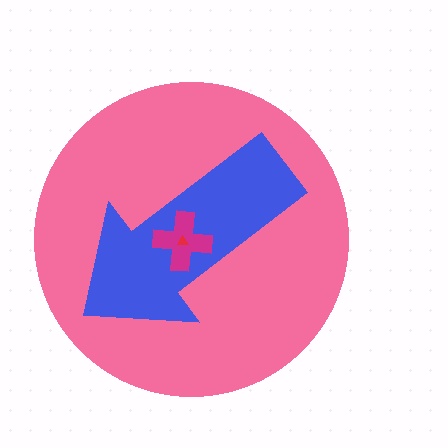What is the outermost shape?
The pink circle.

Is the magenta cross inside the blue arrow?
Yes.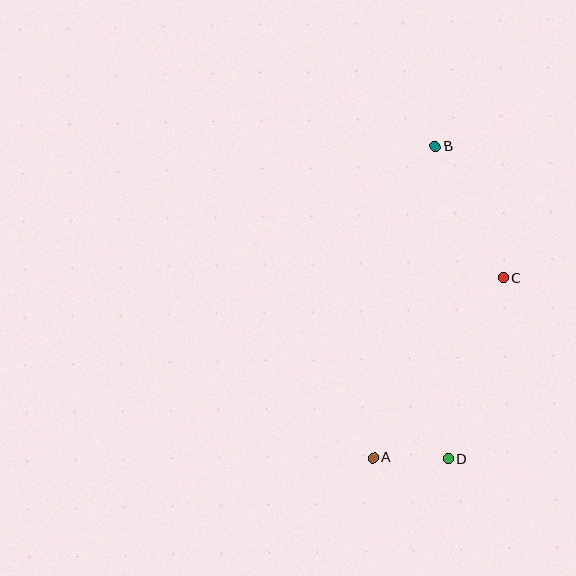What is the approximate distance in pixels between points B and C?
The distance between B and C is approximately 148 pixels.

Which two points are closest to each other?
Points A and D are closest to each other.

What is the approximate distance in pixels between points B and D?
The distance between B and D is approximately 313 pixels.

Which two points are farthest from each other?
Points A and B are farthest from each other.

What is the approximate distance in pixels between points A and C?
The distance between A and C is approximately 222 pixels.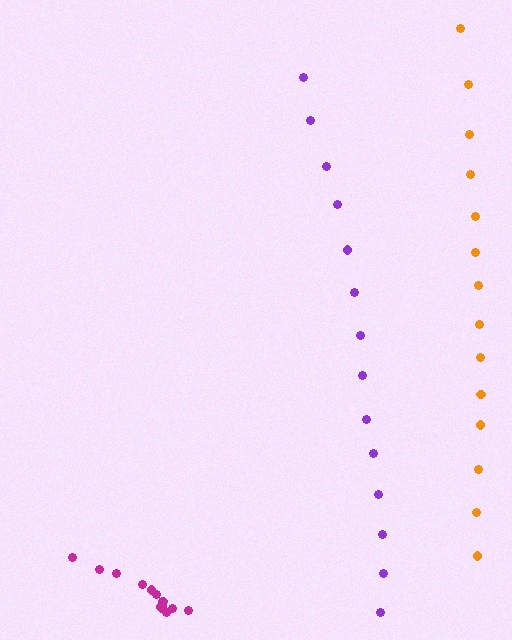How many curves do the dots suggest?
There are 3 distinct paths.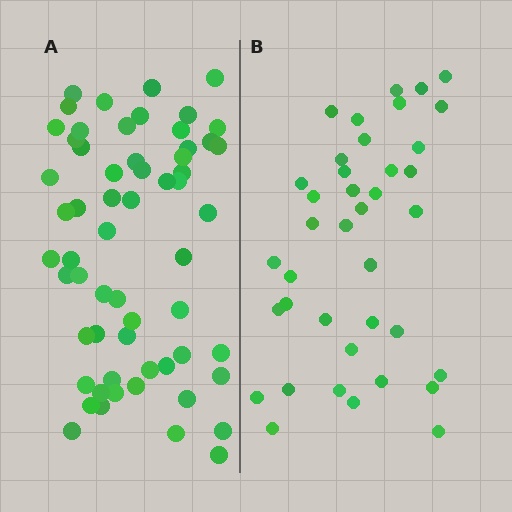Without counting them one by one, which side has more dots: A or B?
Region A (the left region) has more dots.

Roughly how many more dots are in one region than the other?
Region A has approximately 20 more dots than region B.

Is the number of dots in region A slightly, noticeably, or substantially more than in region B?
Region A has substantially more. The ratio is roughly 1.5 to 1.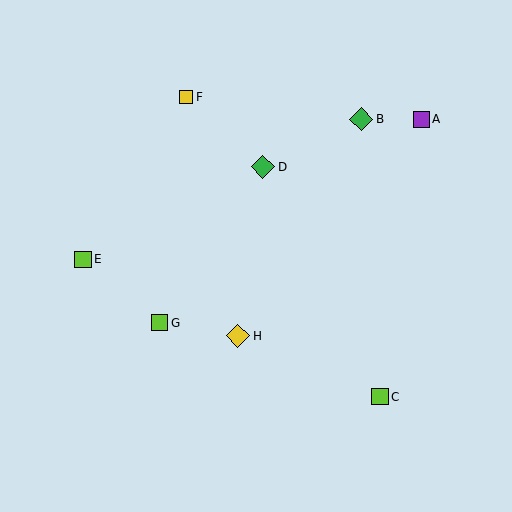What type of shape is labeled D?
Shape D is a green diamond.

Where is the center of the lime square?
The center of the lime square is at (380, 397).